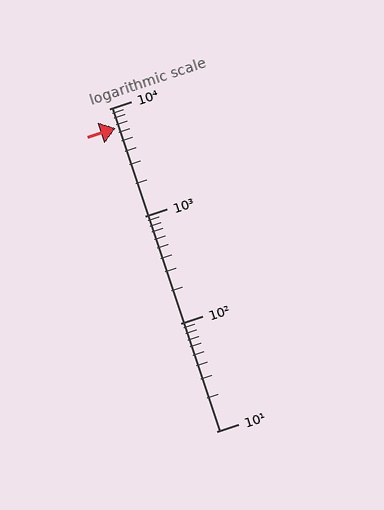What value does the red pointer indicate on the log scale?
The pointer indicates approximately 6600.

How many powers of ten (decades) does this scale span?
The scale spans 3 decades, from 10 to 10000.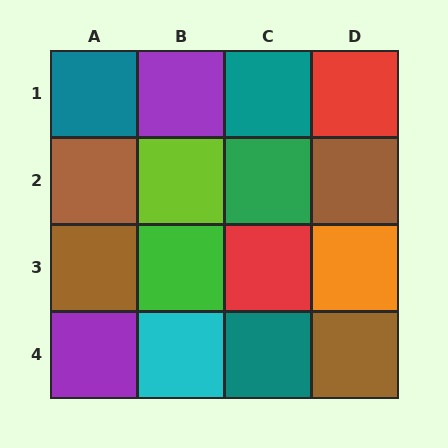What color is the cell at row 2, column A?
Brown.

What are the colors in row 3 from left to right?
Brown, green, red, orange.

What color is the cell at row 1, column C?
Teal.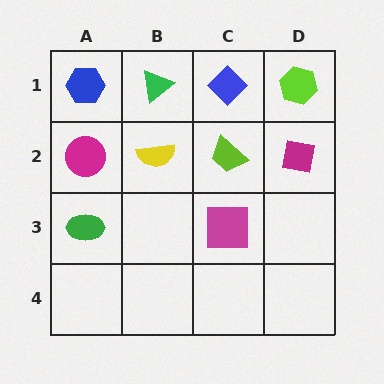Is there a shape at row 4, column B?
No, that cell is empty.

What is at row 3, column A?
A green ellipse.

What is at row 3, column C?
A magenta square.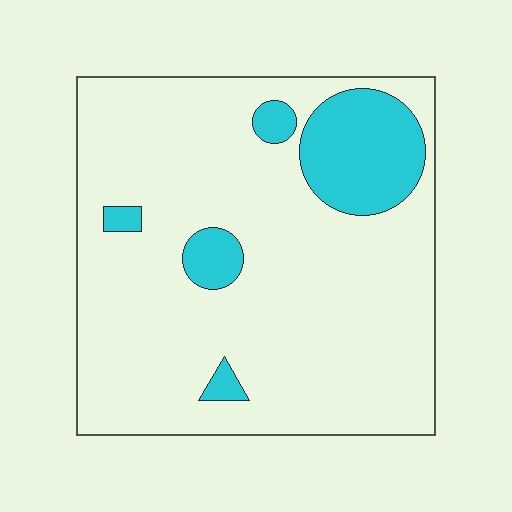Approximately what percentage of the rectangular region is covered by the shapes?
Approximately 15%.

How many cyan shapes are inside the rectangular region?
5.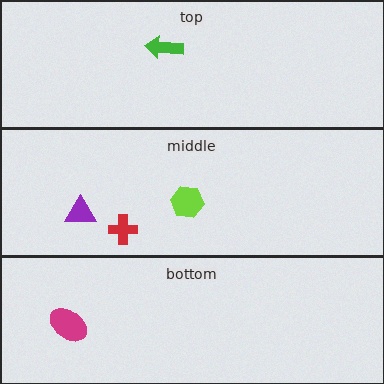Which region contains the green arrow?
The top region.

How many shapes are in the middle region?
3.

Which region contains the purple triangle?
The middle region.